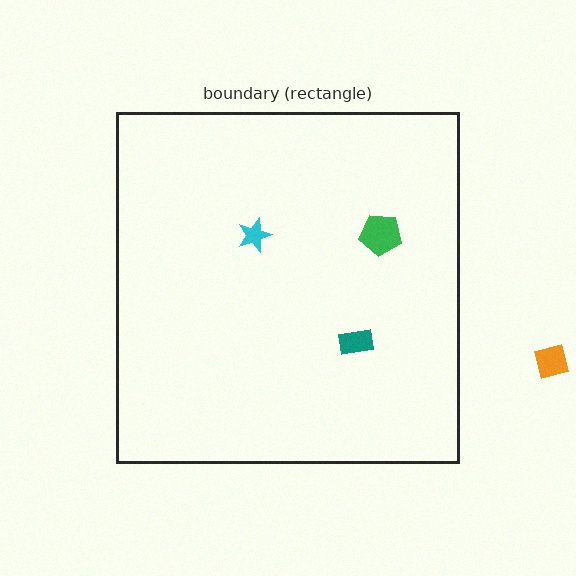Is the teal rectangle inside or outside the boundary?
Inside.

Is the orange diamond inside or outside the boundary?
Outside.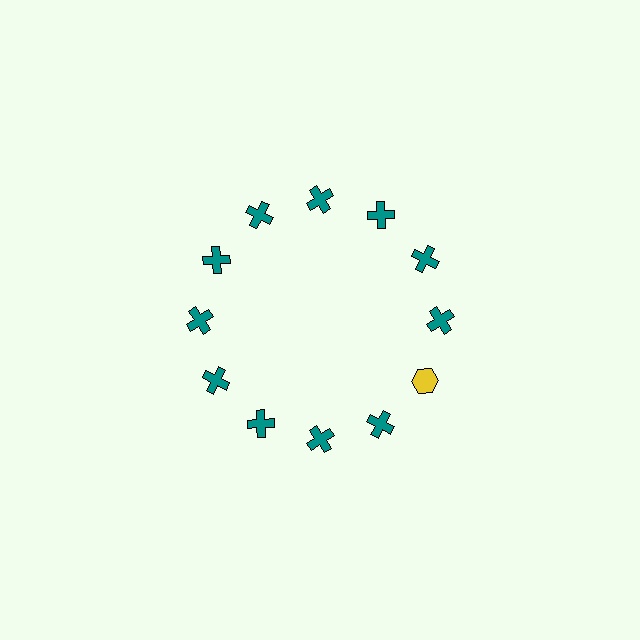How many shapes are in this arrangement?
There are 12 shapes arranged in a ring pattern.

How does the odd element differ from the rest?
It differs in both color (yellow instead of teal) and shape (hexagon instead of cross).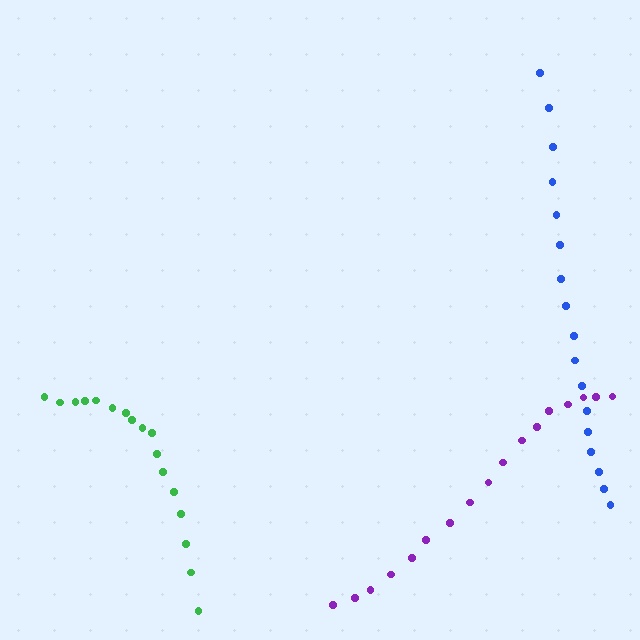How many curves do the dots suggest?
There are 3 distinct paths.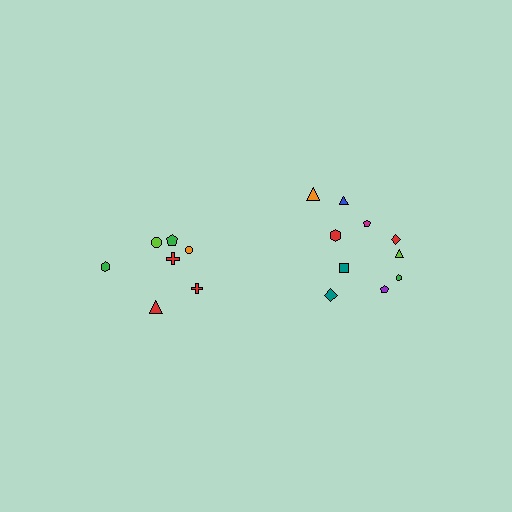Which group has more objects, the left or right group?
The right group.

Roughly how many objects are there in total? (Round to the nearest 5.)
Roughly 15 objects in total.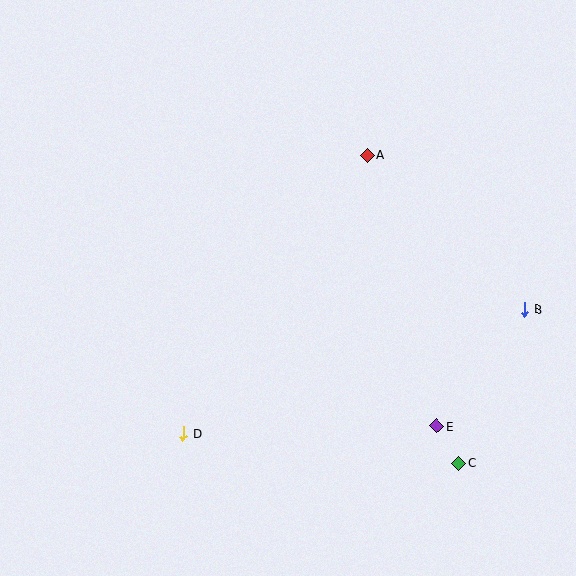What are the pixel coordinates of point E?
Point E is at (437, 426).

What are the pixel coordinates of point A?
Point A is at (368, 155).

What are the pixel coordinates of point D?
Point D is at (183, 434).